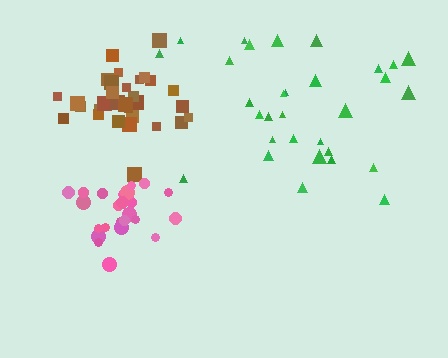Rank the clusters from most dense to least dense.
brown, pink, green.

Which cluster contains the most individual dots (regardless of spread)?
Brown (32).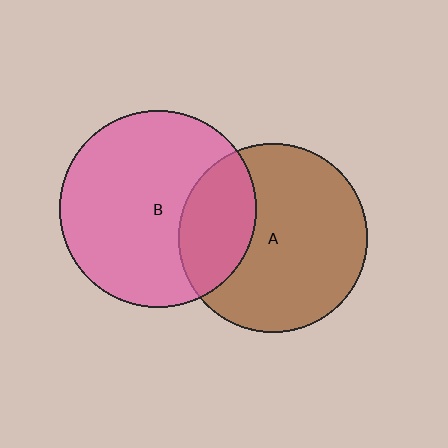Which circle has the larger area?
Circle B (pink).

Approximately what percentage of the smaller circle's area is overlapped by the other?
Approximately 30%.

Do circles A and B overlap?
Yes.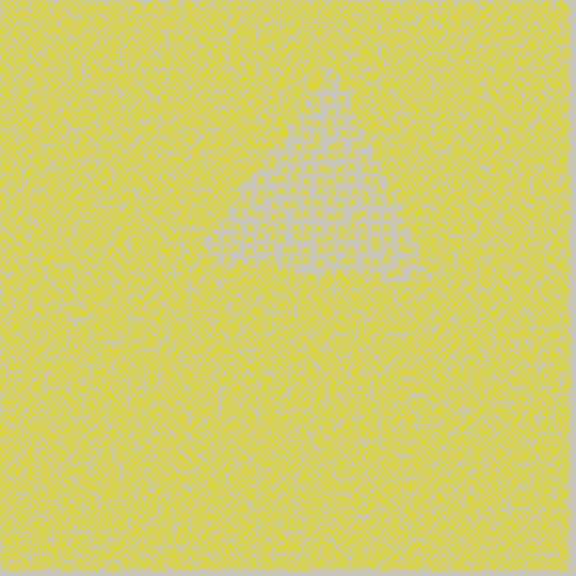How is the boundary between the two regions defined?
The boundary is defined by a change in element density (approximately 2.3x ratio). All elements are the same color, size, and shape.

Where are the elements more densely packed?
The elements are more densely packed outside the triangle boundary.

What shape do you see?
I see a triangle.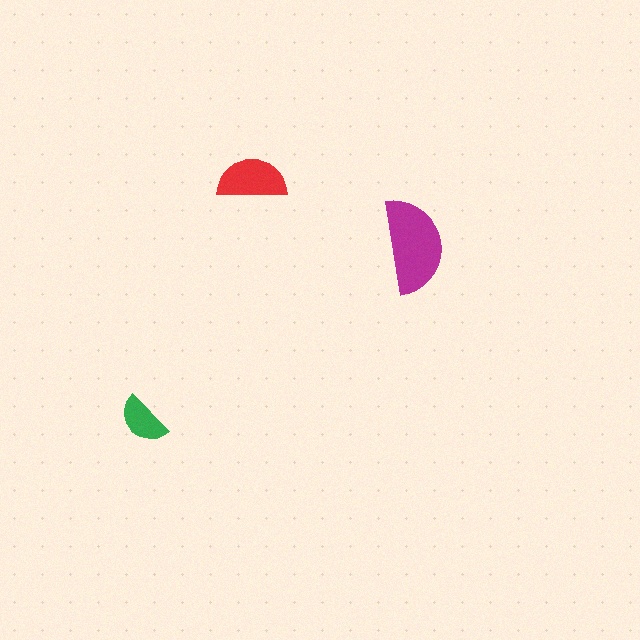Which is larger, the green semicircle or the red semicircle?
The red one.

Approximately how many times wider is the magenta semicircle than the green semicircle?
About 2 times wider.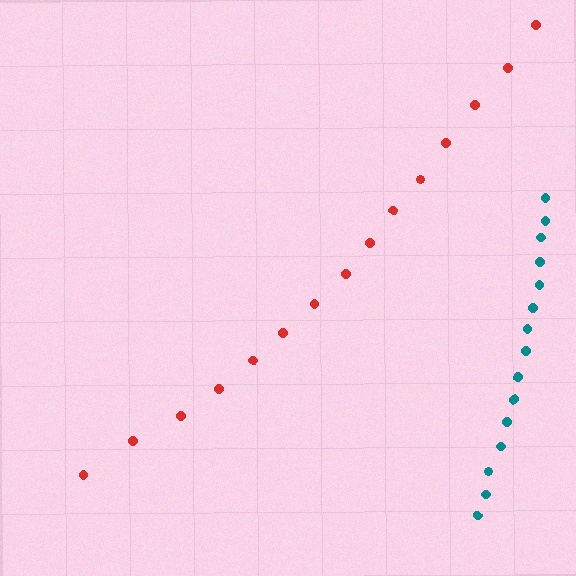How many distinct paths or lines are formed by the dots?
There are 2 distinct paths.